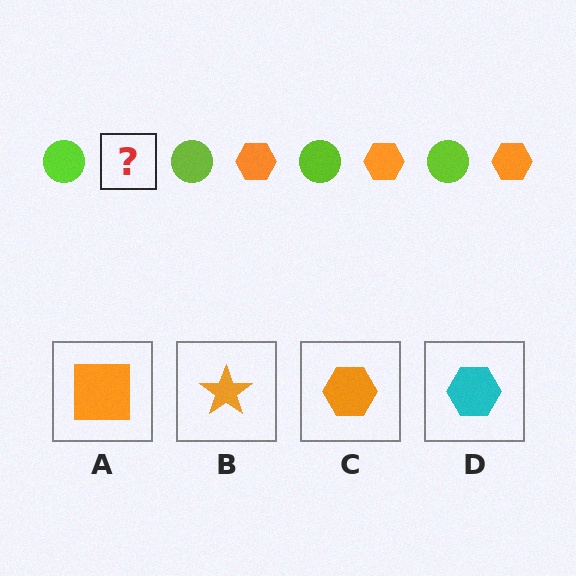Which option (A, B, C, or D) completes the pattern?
C.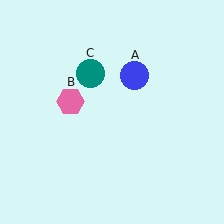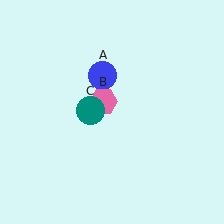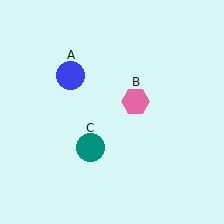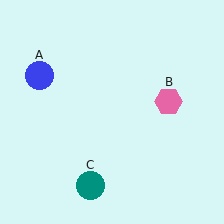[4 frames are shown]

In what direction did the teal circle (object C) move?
The teal circle (object C) moved down.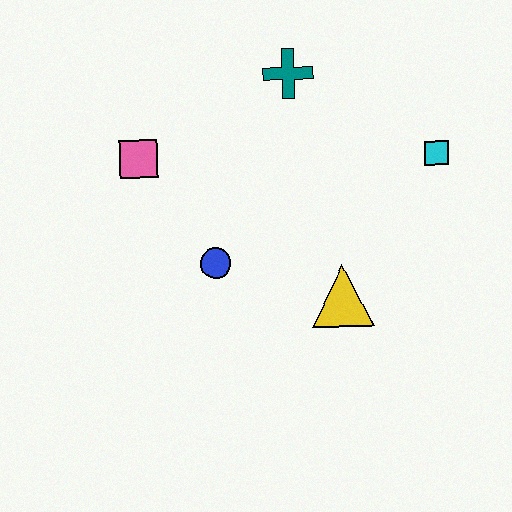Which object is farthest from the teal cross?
The yellow triangle is farthest from the teal cross.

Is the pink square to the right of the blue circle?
No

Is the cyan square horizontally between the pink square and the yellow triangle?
No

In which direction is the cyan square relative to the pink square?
The cyan square is to the right of the pink square.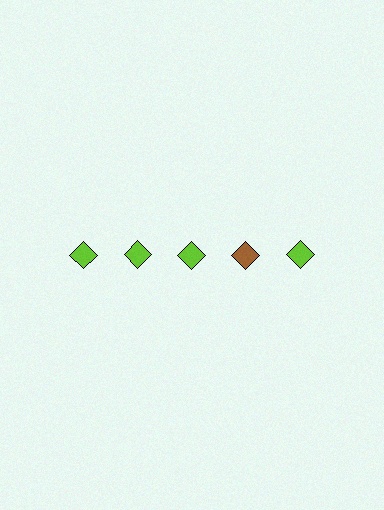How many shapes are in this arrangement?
There are 5 shapes arranged in a grid pattern.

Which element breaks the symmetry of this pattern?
The brown diamond in the top row, second from right column breaks the symmetry. All other shapes are lime diamonds.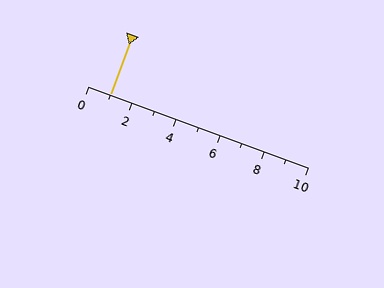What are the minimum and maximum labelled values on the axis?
The axis runs from 0 to 10.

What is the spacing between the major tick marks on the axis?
The major ticks are spaced 2 apart.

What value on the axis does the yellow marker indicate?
The marker indicates approximately 1.